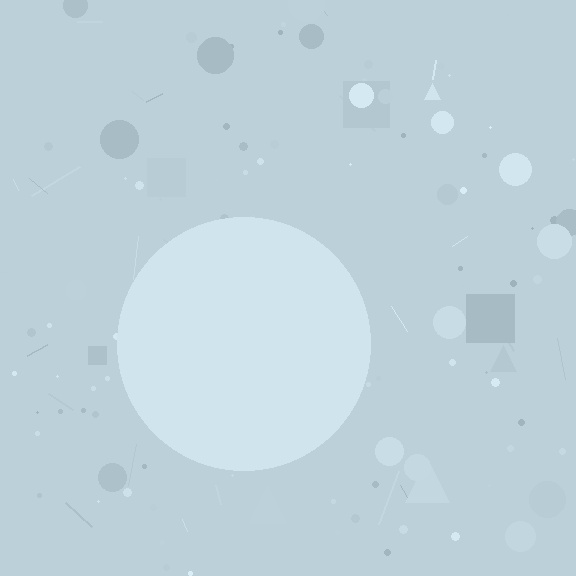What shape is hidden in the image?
A circle is hidden in the image.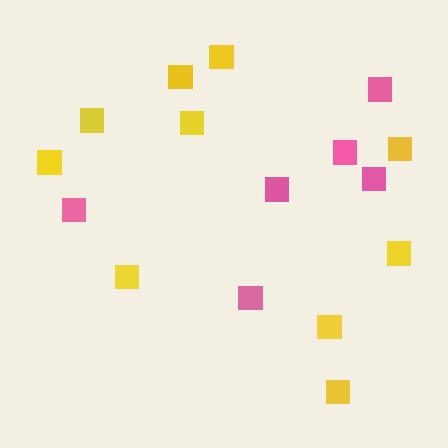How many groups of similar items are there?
There are 2 groups: one group of yellow squares (10) and one group of pink squares (6).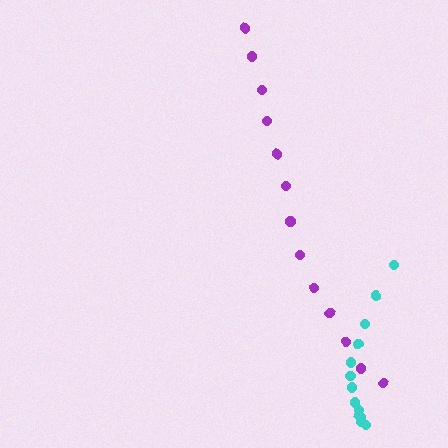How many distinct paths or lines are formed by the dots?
There are 2 distinct paths.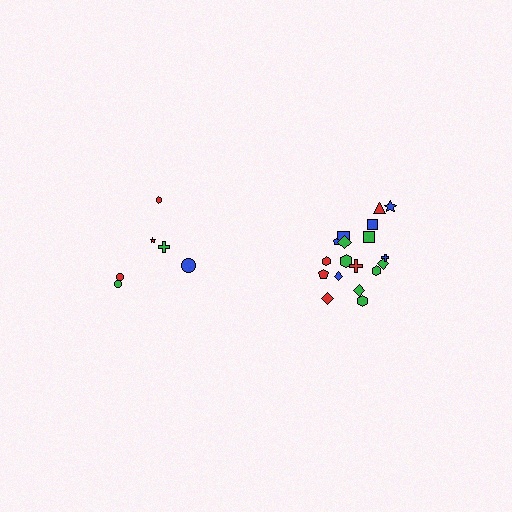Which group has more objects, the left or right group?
The right group.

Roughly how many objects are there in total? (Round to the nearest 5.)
Roughly 25 objects in total.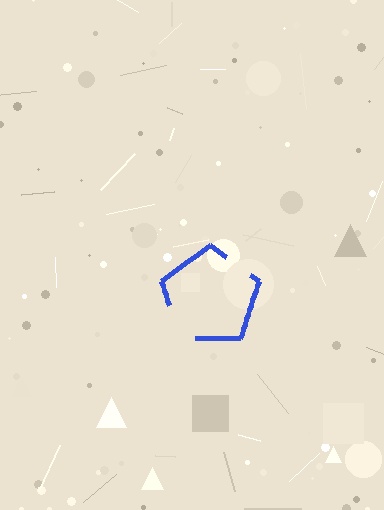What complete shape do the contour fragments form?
The contour fragments form a pentagon.